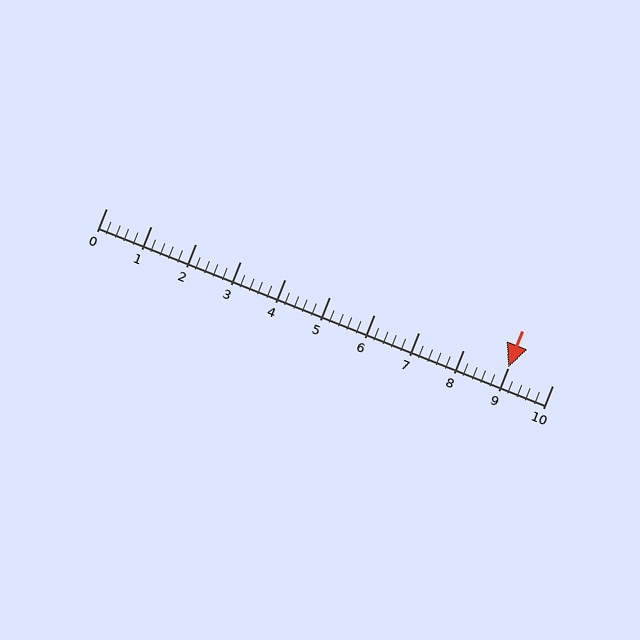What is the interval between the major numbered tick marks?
The major tick marks are spaced 1 units apart.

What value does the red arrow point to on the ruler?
The red arrow points to approximately 9.0.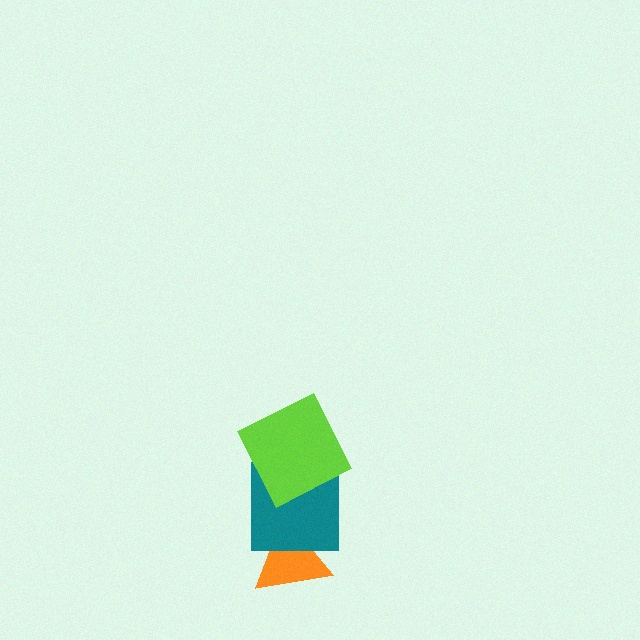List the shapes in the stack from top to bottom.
From top to bottom: the lime square, the teal square, the orange triangle.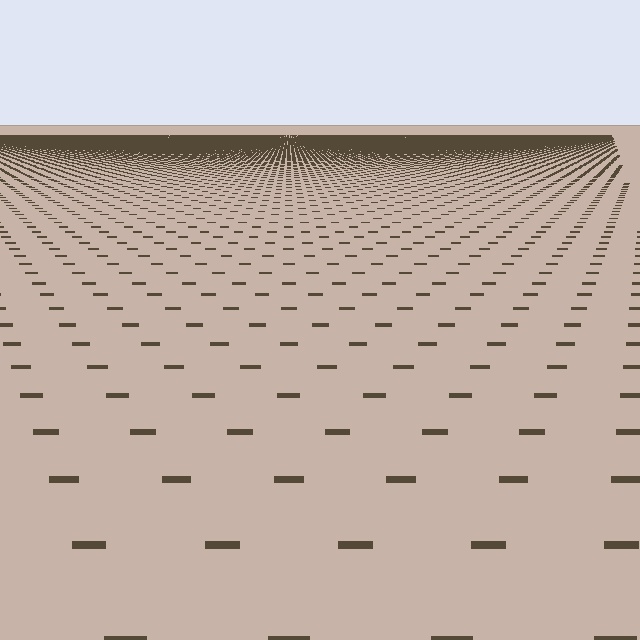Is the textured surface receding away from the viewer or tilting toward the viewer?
The surface is receding away from the viewer. Texture elements get smaller and denser toward the top.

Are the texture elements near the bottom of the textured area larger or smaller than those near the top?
Larger. Near the bottom, elements are closer to the viewer and appear at a bigger on-screen size.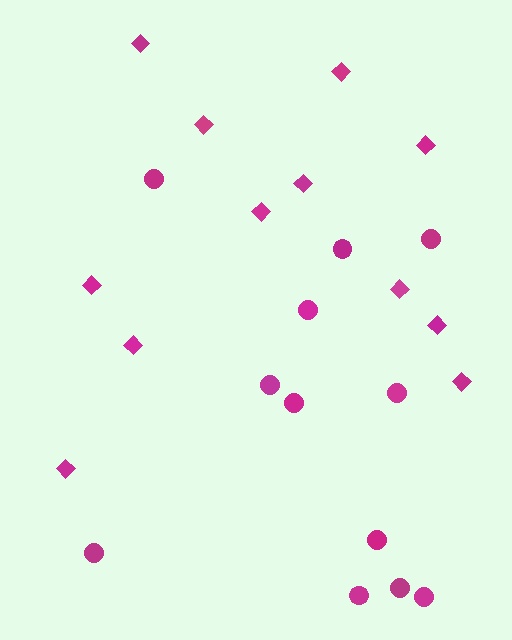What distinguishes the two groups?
There are 2 groups: one group of diamonds (12) and one group of circles (12).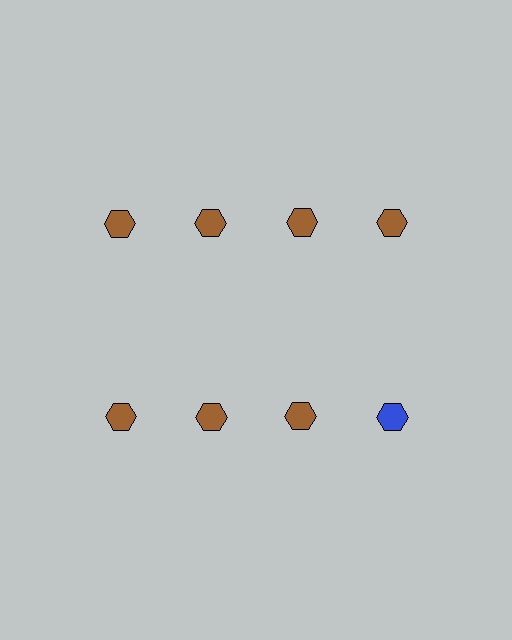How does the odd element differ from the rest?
It has a different color: blue instead of brown.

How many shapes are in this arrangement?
There are 8 shapes arranged in a grid pattern.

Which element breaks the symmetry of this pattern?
The blue hexagon in the second row, second from right column breaks the symmetry. All other shapes are brown hexagons.